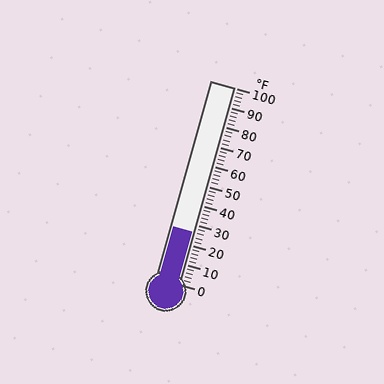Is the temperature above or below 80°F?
The temperature is below 80°F.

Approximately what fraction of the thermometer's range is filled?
The thermometer is filled to approximately 25% of its range.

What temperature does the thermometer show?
The thermometer shows approximately 26°F.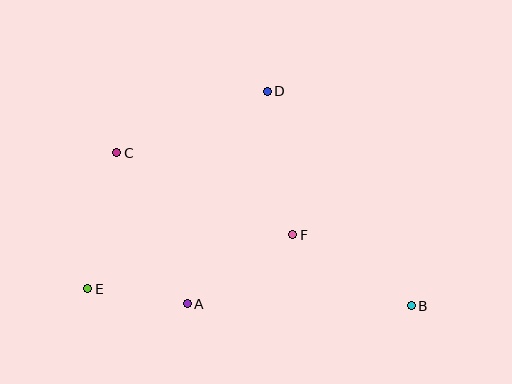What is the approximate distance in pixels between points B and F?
The distance between B and F is approximately 138 pixels.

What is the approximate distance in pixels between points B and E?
The distance between B and E is approximately 324 pixels.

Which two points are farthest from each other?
Points B and C are farthest from each other.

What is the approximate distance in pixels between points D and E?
The distance between D and E is approximately 267 pixels.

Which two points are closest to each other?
Points A and E are closest to each other.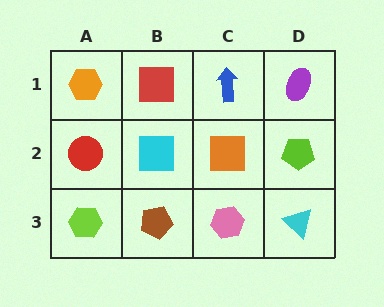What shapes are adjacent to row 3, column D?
A lime pentagon (row 2, column D), a pink hexagon (row 3, column C).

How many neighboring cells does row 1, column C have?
3.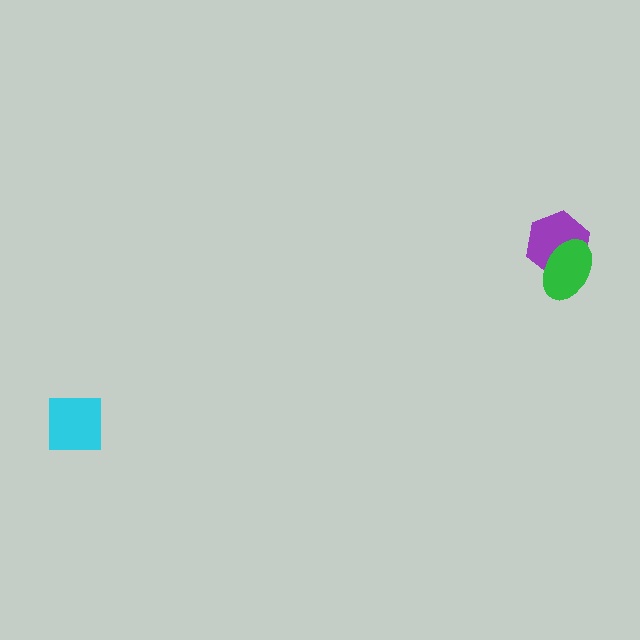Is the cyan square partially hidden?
No, no other shape covers it.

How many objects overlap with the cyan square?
0 objects overlap with the cyan square.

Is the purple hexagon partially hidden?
Yes, it is partially covered by another shape.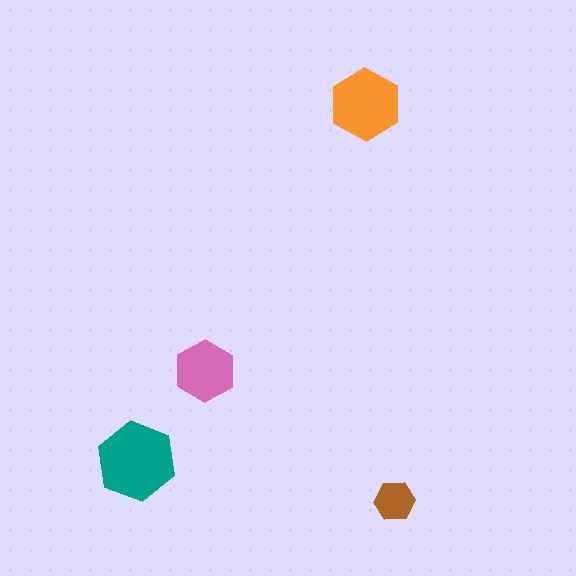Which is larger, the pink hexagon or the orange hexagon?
The orange one.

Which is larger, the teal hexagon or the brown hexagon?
The teal one.